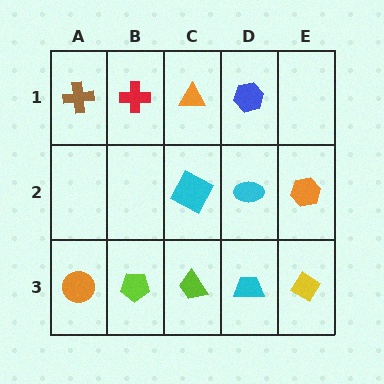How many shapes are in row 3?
5 shapes.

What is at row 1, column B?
A red cross.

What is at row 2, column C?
A cyan square.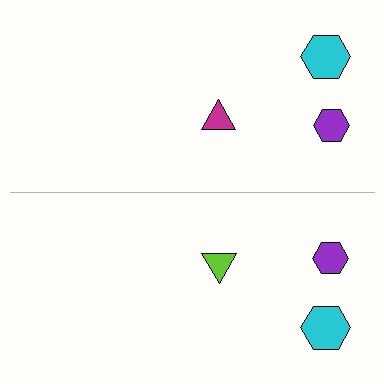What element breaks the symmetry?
The lime triangle on the bottom side breaks the symmetry — its mirror counterpart is magenta.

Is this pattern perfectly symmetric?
No, the pattern is not perfectly symmetric. The lime triangle on the bottom side breaks the symmetry — its mirror counterpart is magenta.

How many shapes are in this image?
There are 6 shapes in this image.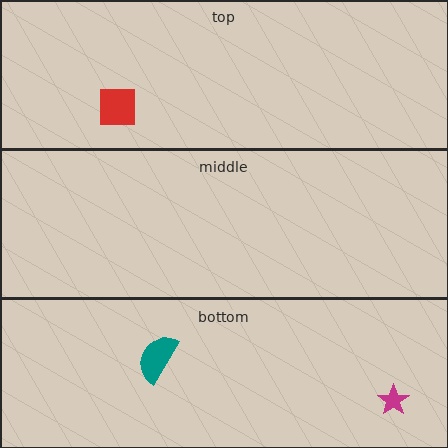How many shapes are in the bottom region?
2.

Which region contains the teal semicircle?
The bottom region.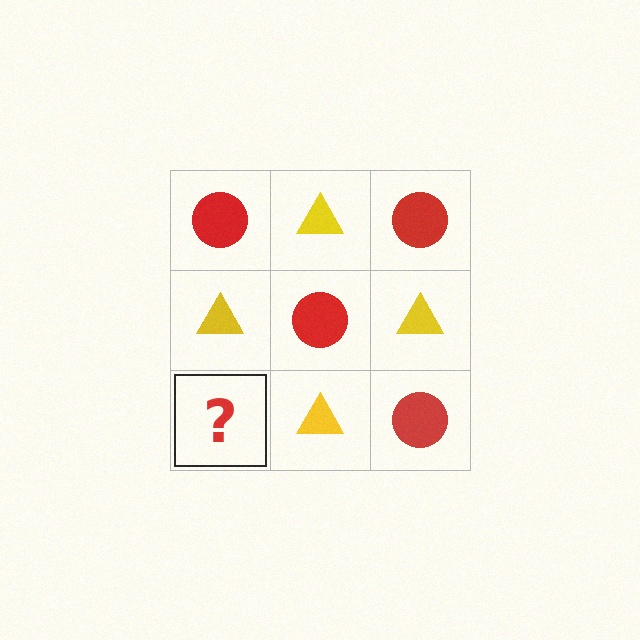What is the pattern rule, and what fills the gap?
The rule is that it alternates red circle and yellow triangle in a checkerboard pattern. The gap should be filled with a red circle.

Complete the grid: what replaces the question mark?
The question mark should be replaced with a red circle.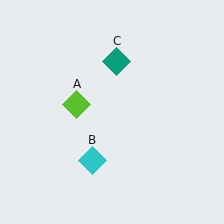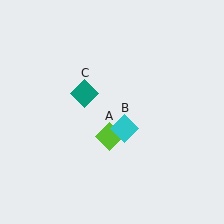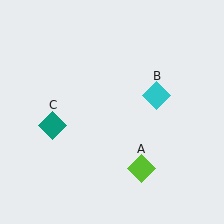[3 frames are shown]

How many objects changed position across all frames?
3 objects changed position: lime diamond (object A), cyan diamond (object B), teal diamond (object C).